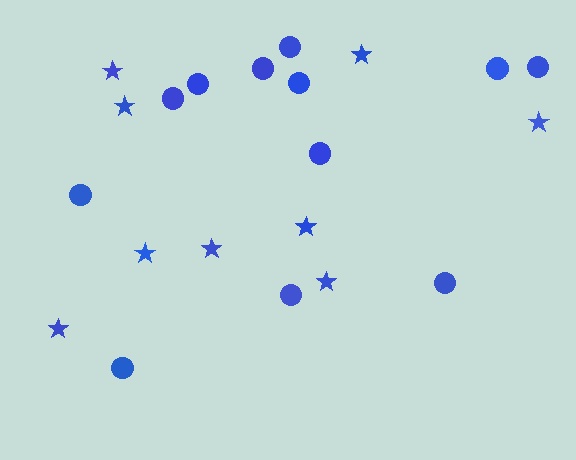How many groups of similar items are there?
There are 2 groups: one group of circles (12) and one group of stars (9).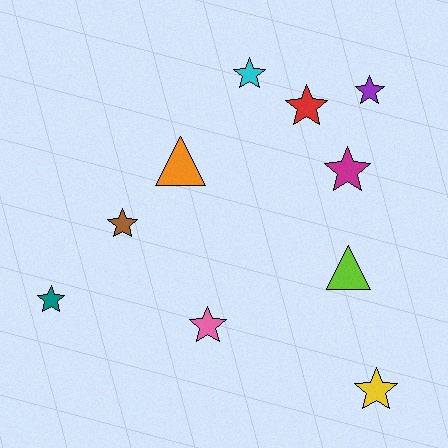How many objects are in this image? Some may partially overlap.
There are 10 objects.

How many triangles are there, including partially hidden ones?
There are 2 triangles.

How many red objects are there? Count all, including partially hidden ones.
There is 1 red object.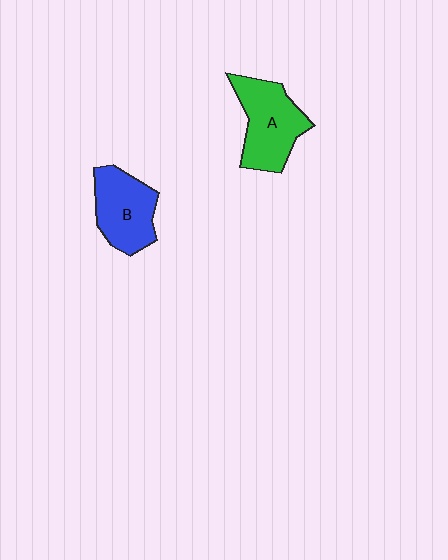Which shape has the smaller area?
Shape B (blue).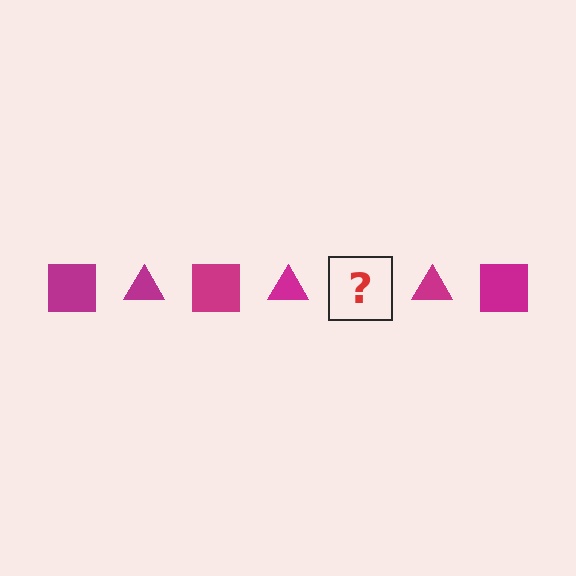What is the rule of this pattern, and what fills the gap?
The rule is that the pattern cycles through square, triangle shapes in magenta. The gap should be filled with a magenta square.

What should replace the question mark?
The question mark should be replaced with a magenta square.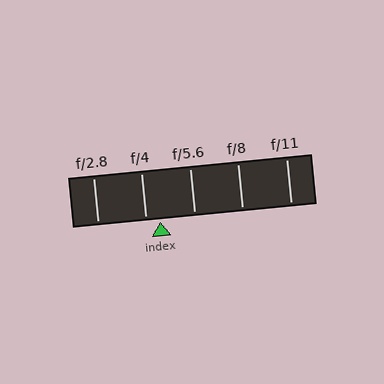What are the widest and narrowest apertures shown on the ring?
The widest aperture shown is f/2.8 and the narrowest is f/11.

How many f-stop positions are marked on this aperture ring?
There are 5 f-stop positions marked.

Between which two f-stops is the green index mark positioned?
The index mark is between f/4 and f/5.6.